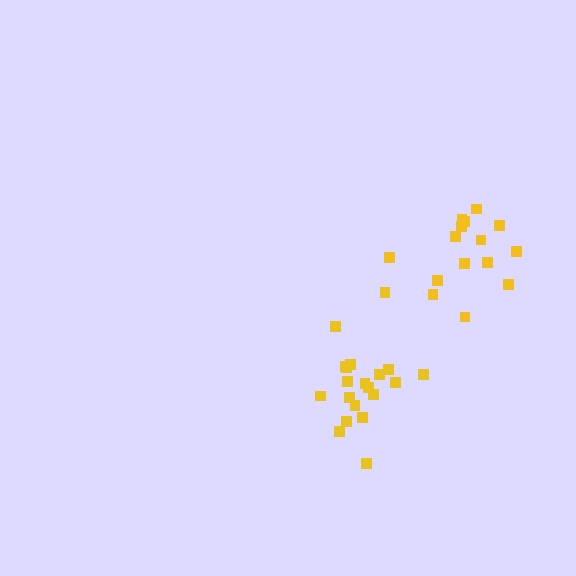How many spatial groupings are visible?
There are 2 spatial groupings.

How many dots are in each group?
Group 1: 20 dots, Group 2: 15 dots (35 total).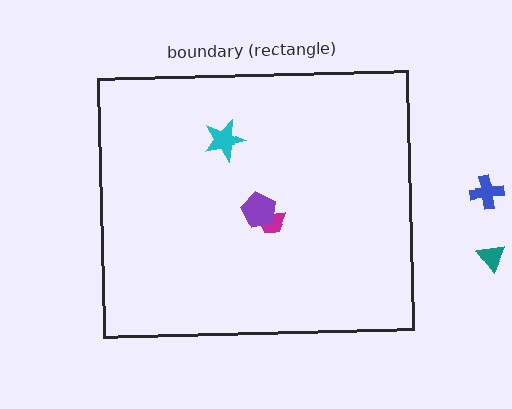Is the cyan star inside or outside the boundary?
Inside.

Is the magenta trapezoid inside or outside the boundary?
Inside.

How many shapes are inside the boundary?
3 inside, 2 outside.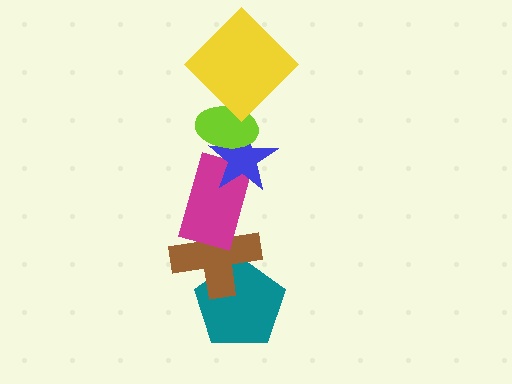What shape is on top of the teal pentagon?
The brown cross is on top of the teal pentagon.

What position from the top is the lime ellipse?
The lime ellipse is 2nd from the top.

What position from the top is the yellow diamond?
The yellow diamond is 1st from the top.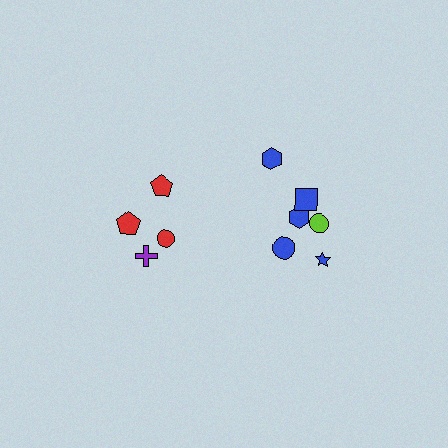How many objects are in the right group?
There are 6 objects.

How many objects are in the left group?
There are 4 objects.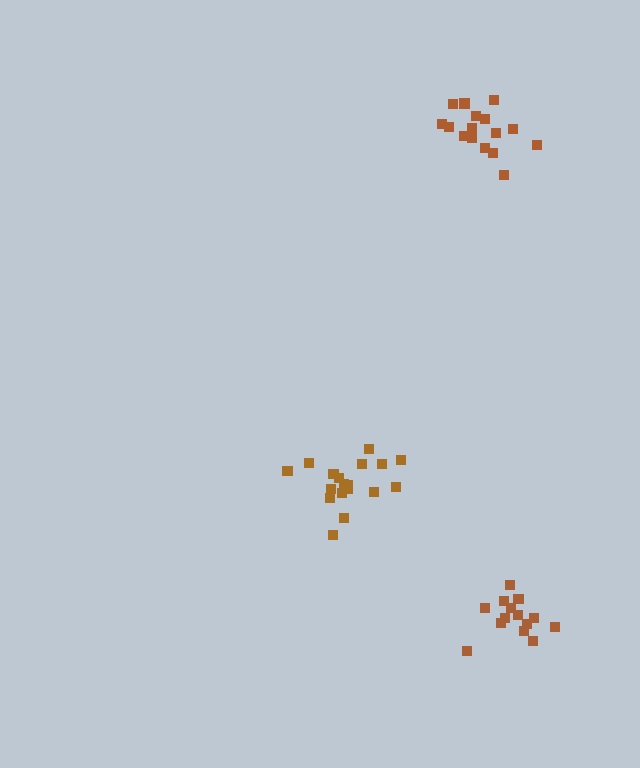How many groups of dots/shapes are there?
There are 3 groups.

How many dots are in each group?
Group 1: 14 dots, Group 2: 16 dots, Group 3: 18 dots (48 total).